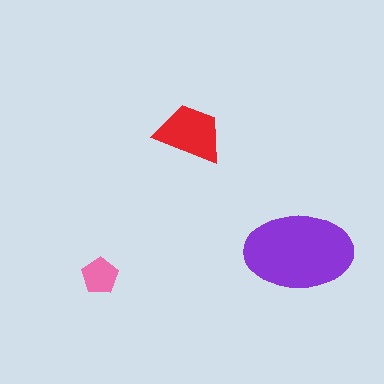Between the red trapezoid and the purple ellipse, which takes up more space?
The purple ellipse.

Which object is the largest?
The purple ellipse.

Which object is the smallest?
The pink pentagon.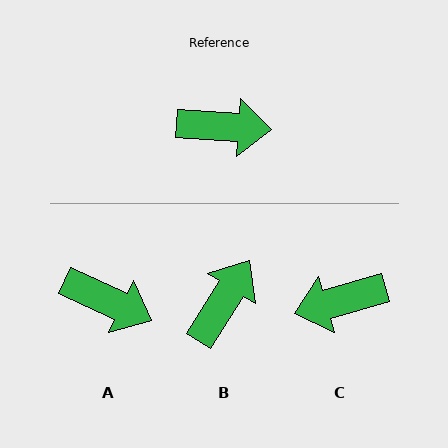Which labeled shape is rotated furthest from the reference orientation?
C, about 160 degrees away.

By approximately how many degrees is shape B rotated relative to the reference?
Approximately 61 degrees counter-clockwise.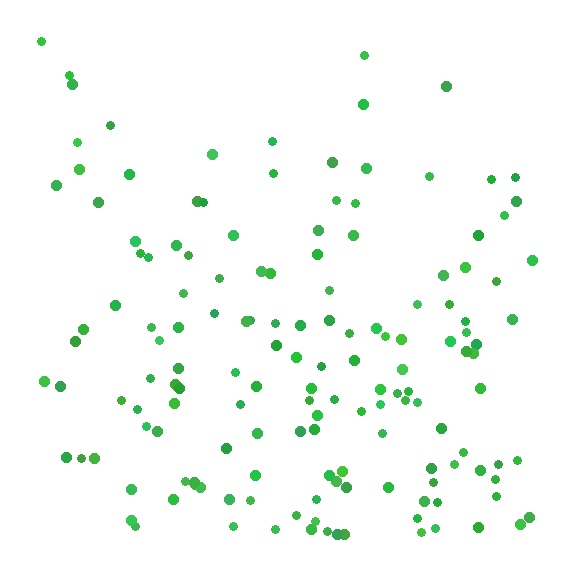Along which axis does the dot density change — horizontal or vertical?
Vertical.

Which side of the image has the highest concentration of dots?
The bottom.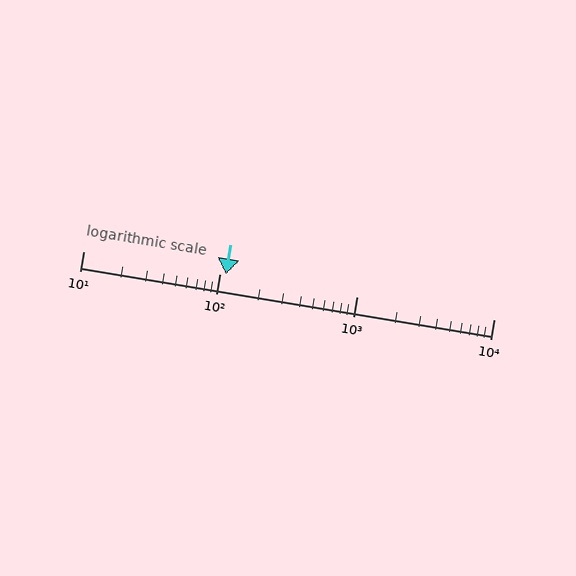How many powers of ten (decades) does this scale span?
The scale spans 3 decades, from 10 to 10000.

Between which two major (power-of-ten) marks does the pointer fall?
The pointer is between 100 and 1000.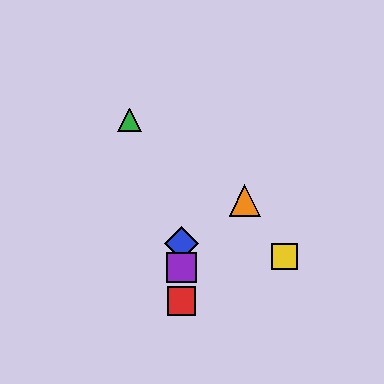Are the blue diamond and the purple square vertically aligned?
Yes, both are at x≈181.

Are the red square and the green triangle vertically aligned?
No, the red square is at x≈181 and the green triangle is at x≈129.